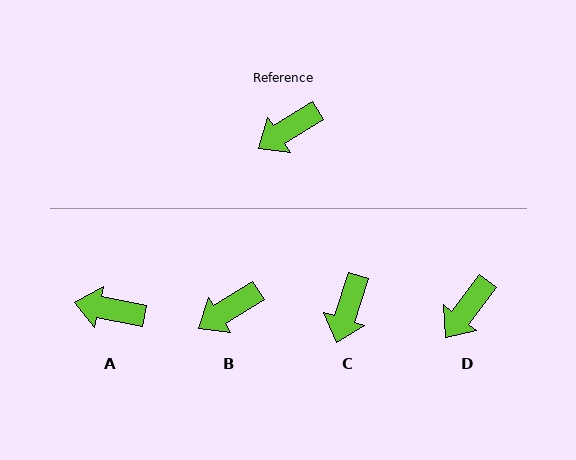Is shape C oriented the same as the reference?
No, it is off by about 39 degrees.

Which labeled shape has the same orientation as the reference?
B.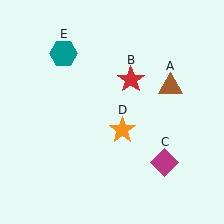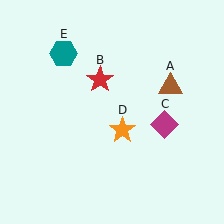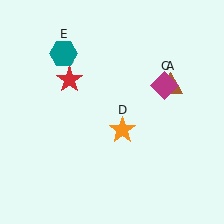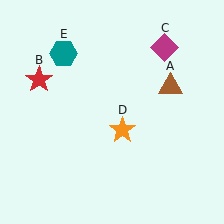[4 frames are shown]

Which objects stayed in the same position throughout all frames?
Brown triangle (object A) and orange star (object D) and teal hexagon (object E) remained stationary.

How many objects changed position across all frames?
2 objects changed position: red star (object B), magenta diamond (object C).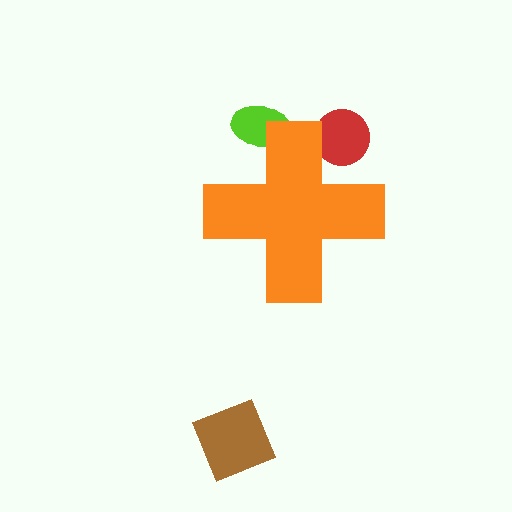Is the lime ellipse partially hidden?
Yes, the lime ellipse is partially hidden behind the orange cross.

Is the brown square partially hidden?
No, the brown square is fully visible.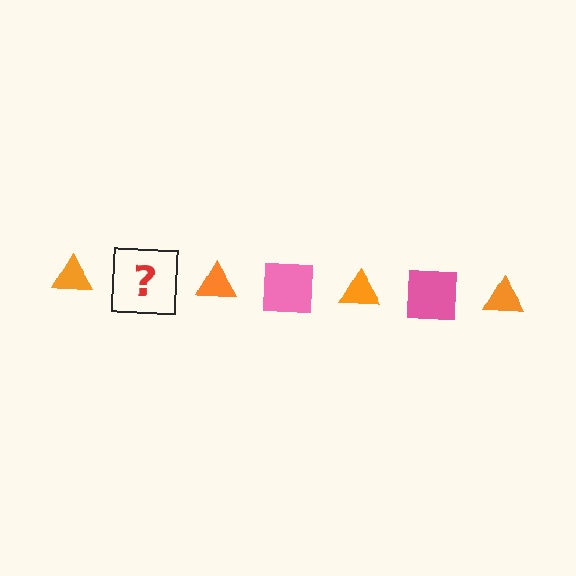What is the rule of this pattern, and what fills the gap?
The rule is that the pattern alternates between orange triangle and pink square. The gap should be filled with a pink square.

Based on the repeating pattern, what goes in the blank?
The blank should be a pink square.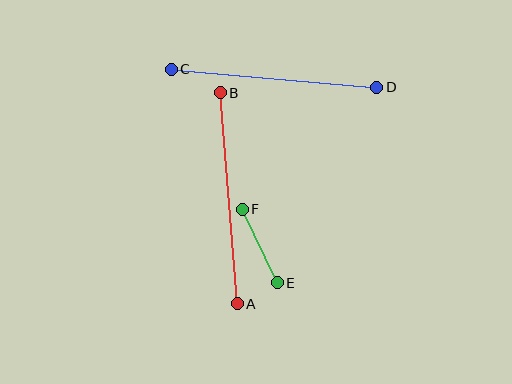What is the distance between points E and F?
The distance is approximately 81 pixels.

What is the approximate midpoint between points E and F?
The midpoint is at approximately (260, 246) pixels.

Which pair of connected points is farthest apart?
Points A and B are farthest apart.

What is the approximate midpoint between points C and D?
The midpoint is at approximately (274, 78) pixels.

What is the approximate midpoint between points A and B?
The midpoint is at approximately (229, 198) pixels.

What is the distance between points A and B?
The distance is approximately 212 pixels.